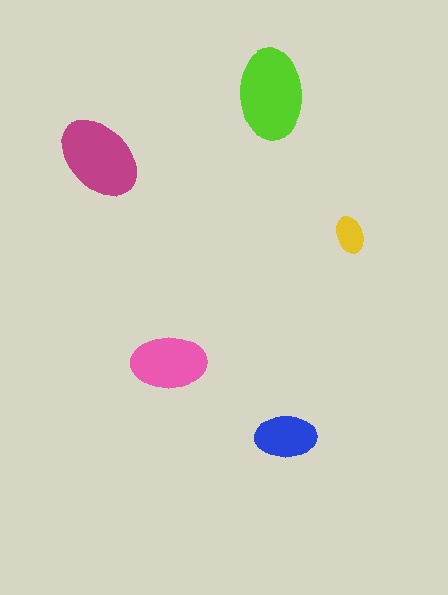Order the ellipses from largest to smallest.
the lime one, the magenta one, the pink one, the blue one, the yellow one.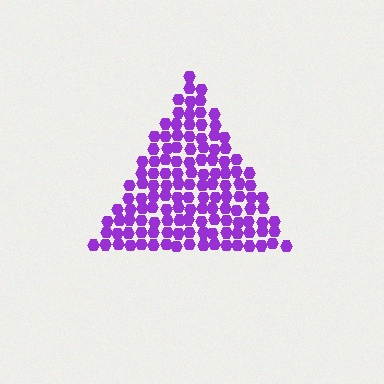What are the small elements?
The small elements are hexagons.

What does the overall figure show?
The overall figure shows a triangle.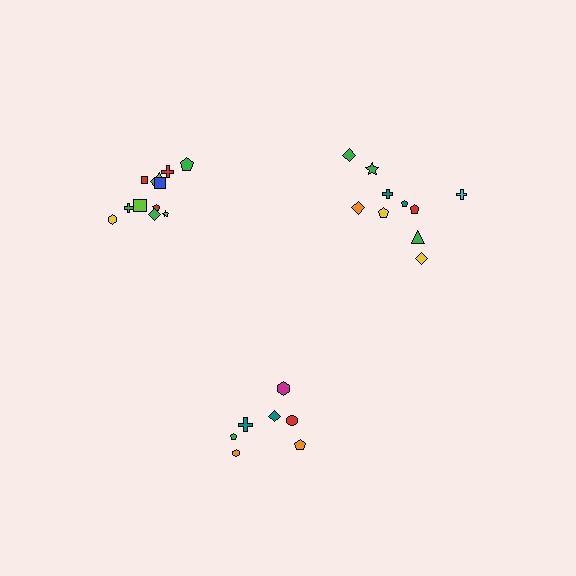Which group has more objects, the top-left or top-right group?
The top-left group.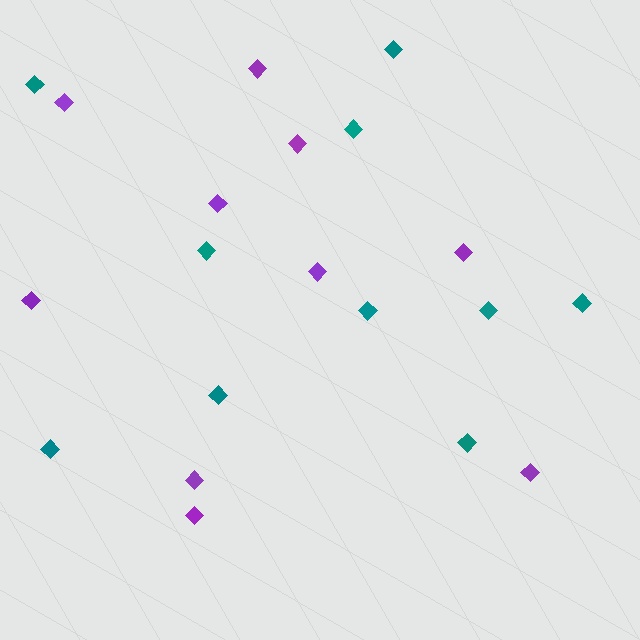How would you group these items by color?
There are 2 groups: one group of teal diamonds (10) and one group of purple diamonds (10).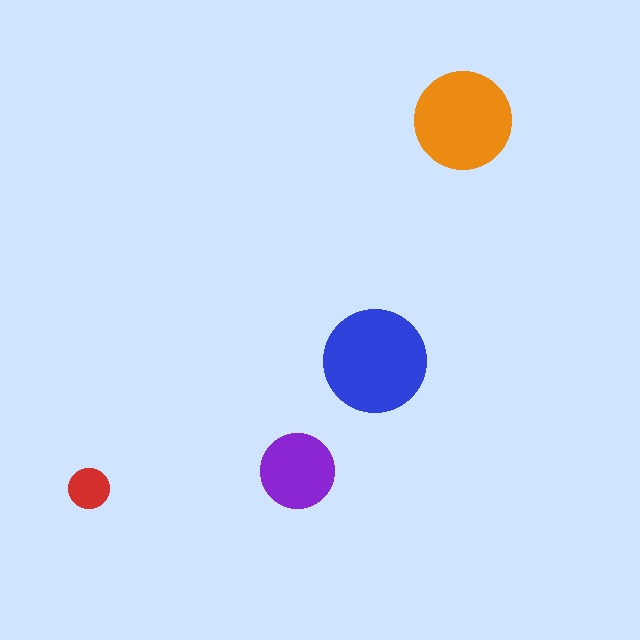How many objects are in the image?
There are 4 objects in the image.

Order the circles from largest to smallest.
the blue one, the orange one, the purple one, the red one.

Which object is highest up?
The orange circle is topmost.